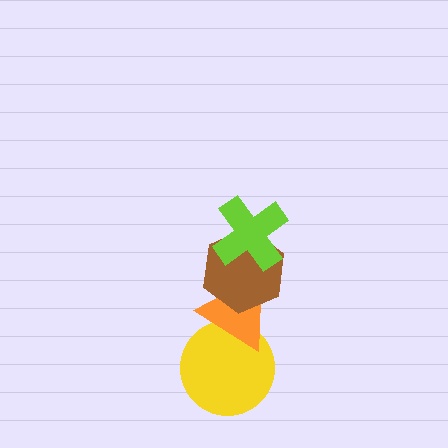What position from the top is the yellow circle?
The yellow circle is 4th from the top.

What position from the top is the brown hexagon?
The brown hexagon is 2nd from the top.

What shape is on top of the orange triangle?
The brown hexagon is on top of the orange triangle.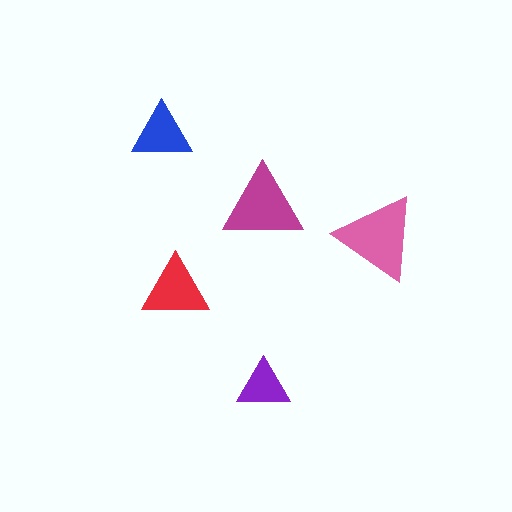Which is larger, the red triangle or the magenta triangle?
The magenta one.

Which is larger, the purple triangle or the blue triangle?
The blue one.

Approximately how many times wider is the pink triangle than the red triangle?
About 1.5 times wider.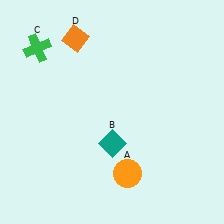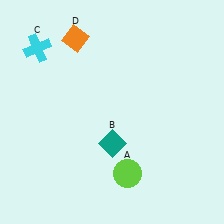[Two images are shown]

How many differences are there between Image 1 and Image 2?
There are 2 differences between the two images.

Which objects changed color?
A changed from orange to lime. C changed from green to cyan.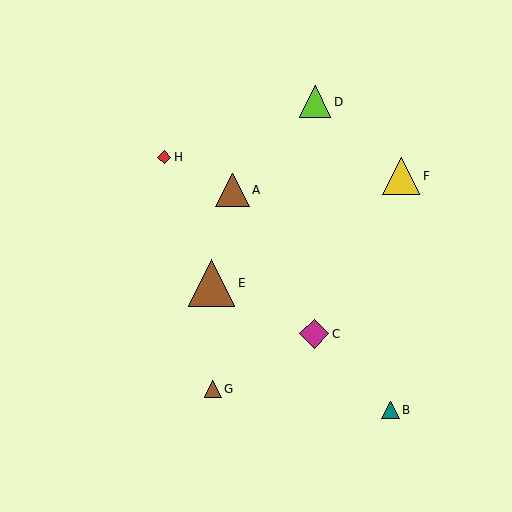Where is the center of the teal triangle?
The center of the teal triangle is at (391, 410).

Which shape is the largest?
The brown triangle (labeled E) is the largest.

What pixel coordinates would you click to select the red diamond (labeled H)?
Click at (164, 157) to select the red diamond H.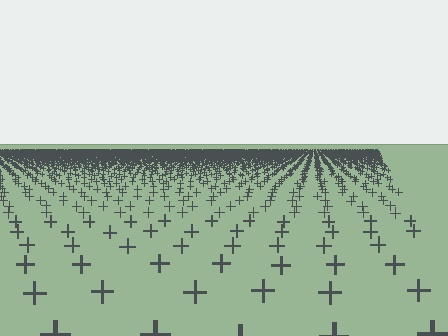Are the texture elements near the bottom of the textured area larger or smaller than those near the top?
Larger. Near the bottom, elements are closer to the viewer and appear at a bigger on-screen size.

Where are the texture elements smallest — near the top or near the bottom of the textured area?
Near the top.